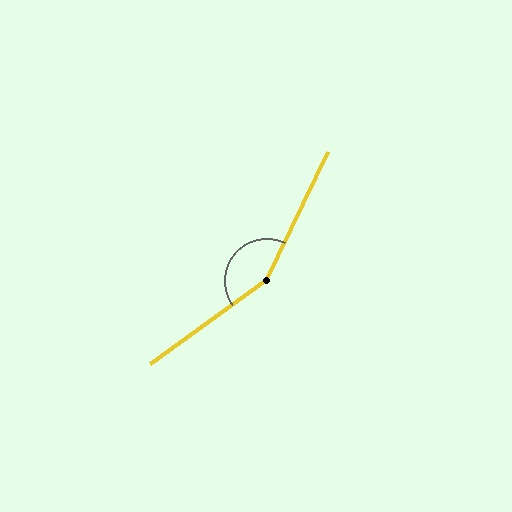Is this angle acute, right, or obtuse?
It is obtuse.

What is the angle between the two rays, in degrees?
Approximately 151 degrees.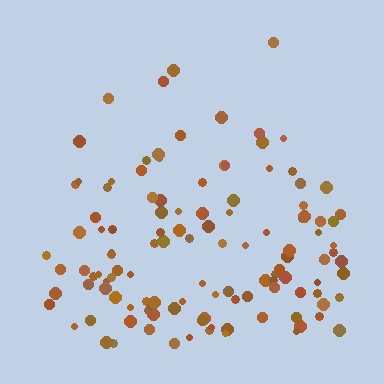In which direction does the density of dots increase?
From top to bottom, with the bottom side densest.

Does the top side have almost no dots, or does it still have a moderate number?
Still a moderate number, just noticeably fewer than the bottom.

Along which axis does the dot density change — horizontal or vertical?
Vertical.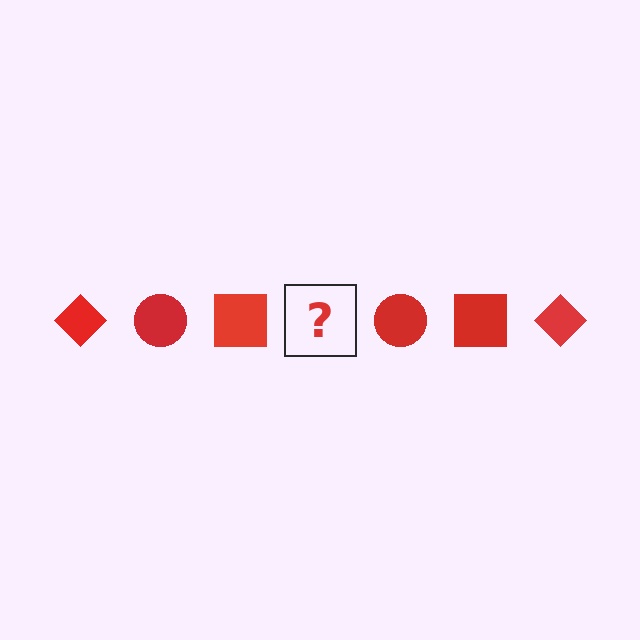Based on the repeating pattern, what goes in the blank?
The blank should be a red diamond.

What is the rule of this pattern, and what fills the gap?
The rule is that the pattern cycles through diamond, circle, square shapes in red. The gap should be filled with a red diamond.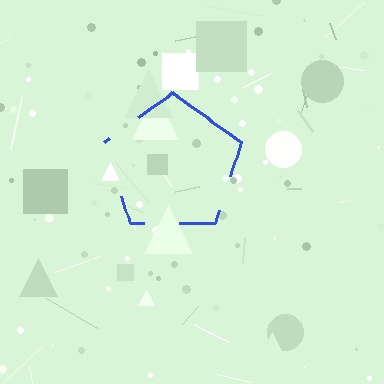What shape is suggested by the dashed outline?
The dashed outline suggests a pentagon.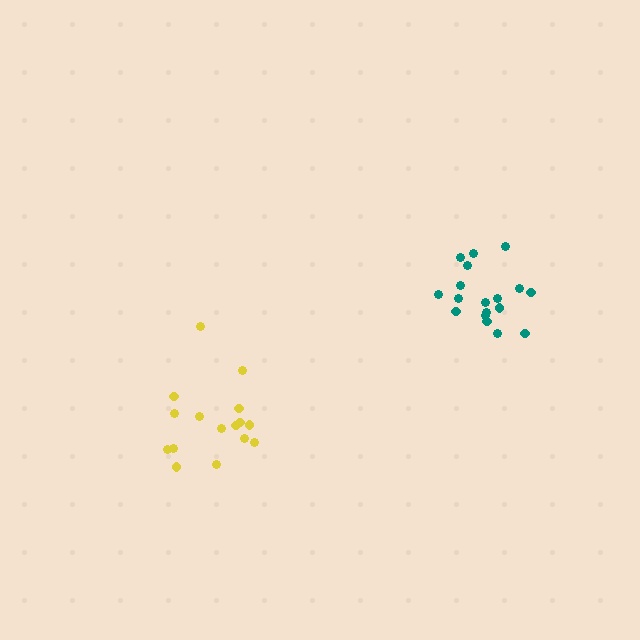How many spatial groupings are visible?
There are 2 spatial groupings.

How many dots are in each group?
Group 1: 16 dots, Group 2: 18 dots (34 total).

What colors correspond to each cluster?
The clusters are colored: yellow, teal.